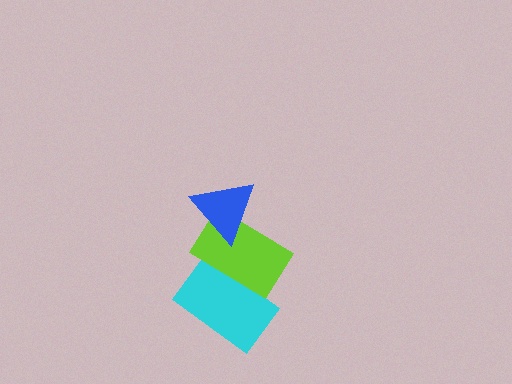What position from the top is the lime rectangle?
The lime rectangle is 2nd from the top.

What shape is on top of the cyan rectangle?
The lime rectangle is on top of the cyan rectangle.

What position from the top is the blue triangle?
The blue triangle is 1st from the top.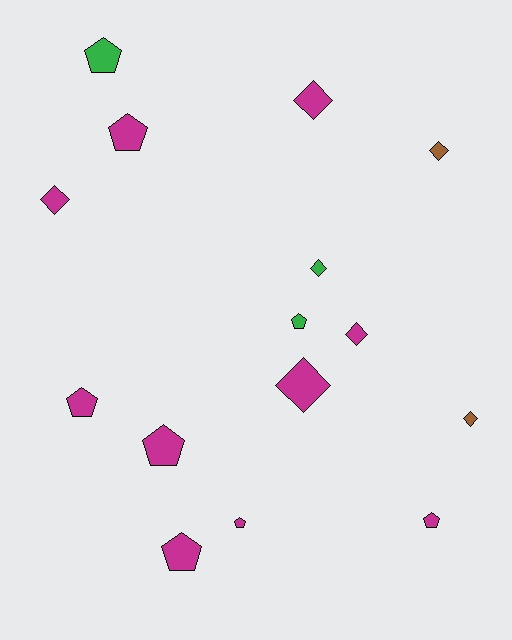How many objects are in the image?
There are 15 objects.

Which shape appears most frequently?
Pentagon, with 8 objects.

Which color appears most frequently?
Magenta, with 10 objects.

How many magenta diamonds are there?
There are 4 magenta diamonds.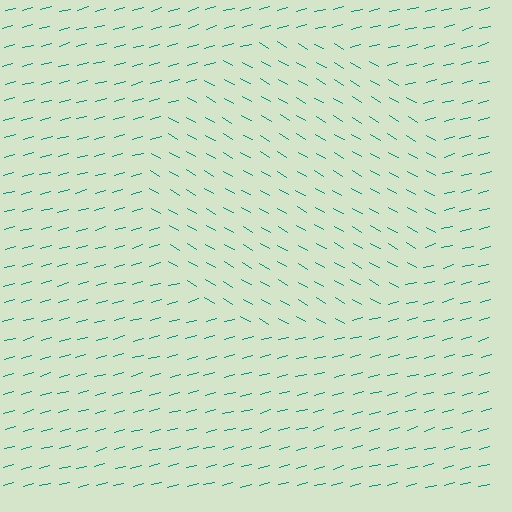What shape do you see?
I see a circle.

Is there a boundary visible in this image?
Yes, there is a texture boundary formed by a change in line orientation.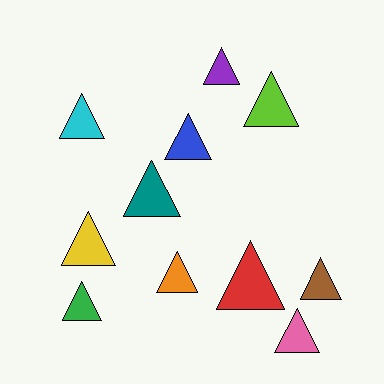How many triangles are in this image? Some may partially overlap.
There are 11 triangles.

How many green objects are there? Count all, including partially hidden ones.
There is 1 green object.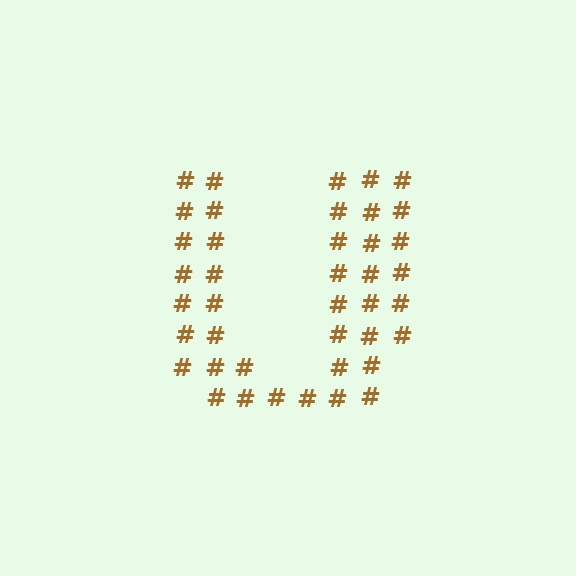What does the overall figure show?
The overall figure shows the letter U.